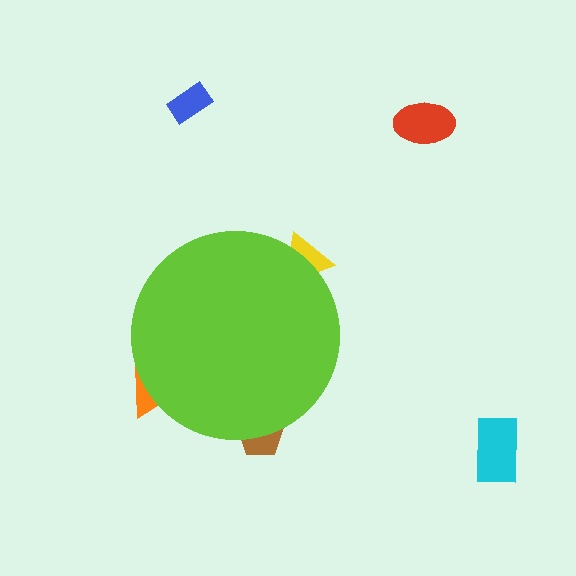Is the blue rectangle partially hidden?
No, the blue rectangle is fully visible.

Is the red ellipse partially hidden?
No, the red ellipse is fully visible.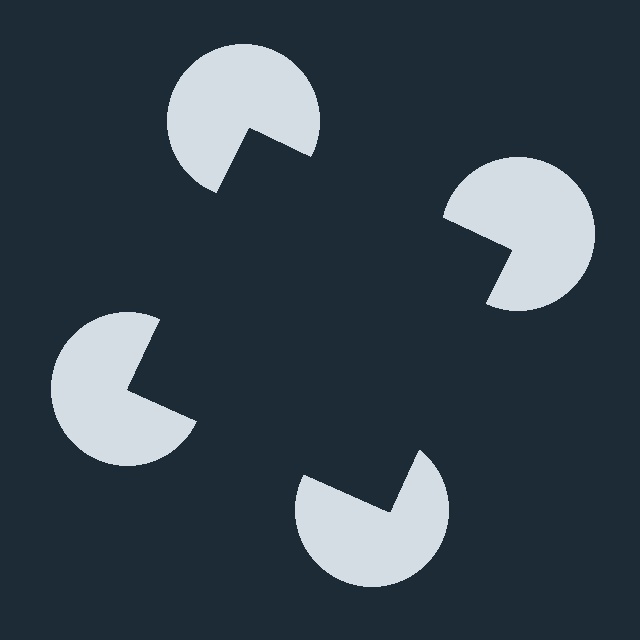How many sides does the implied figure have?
4 sides.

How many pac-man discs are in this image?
There are 4 — one at each vertex of the illusory square.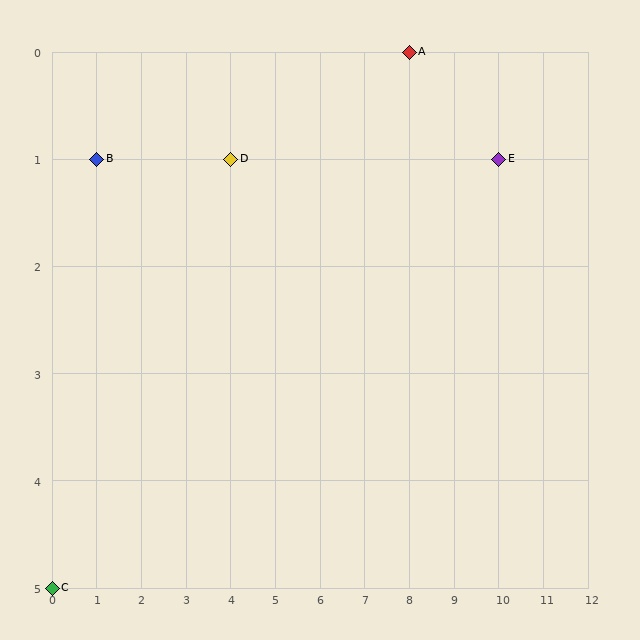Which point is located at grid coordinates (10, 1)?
Point E is at (10, 1).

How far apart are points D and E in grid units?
Points D and E are 6 columns apart.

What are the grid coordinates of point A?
Point A is at grid coordinates (8, 0).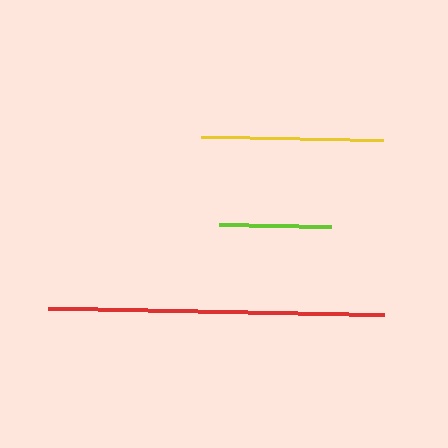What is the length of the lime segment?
The lime segment is approximately 113 pixels long.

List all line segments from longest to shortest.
From longest to shortest: red, yellow, lime.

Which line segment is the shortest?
The lime line is the shortest at approximately 113 pixels.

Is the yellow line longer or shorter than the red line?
The red line is longer than the yellow line.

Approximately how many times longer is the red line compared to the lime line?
The red line is approximately 3.0 times the length of the lime line.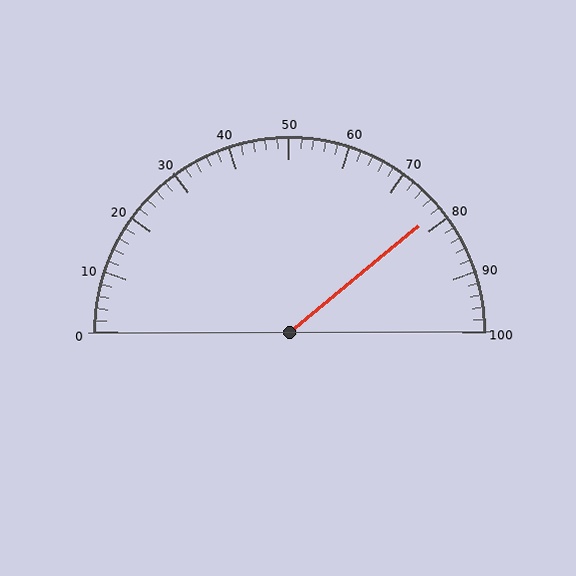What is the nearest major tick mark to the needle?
The nearest major tick mark is 80.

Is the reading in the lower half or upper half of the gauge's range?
The reading is in the upper half of the range (0 to 100).